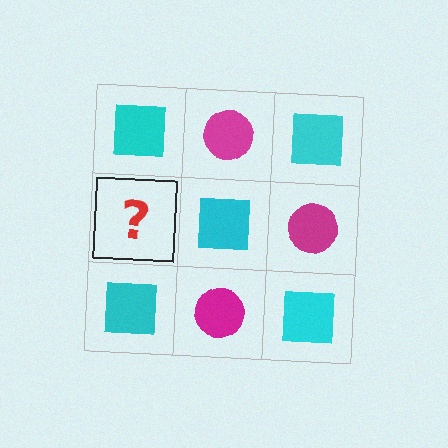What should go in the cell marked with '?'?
The missing cell should contain a magenta circle.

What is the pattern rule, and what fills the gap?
The rule is that it alternates cyan square and magenta circle in a checkerboard pattern. The gap should be filled with a magenta circle.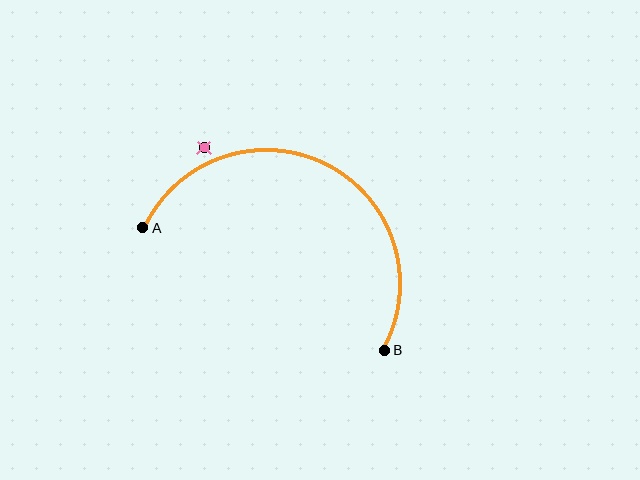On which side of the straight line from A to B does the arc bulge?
The arc bulges above the straight line connecting A and B.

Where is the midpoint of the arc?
The arc midpoint is the point on the curve farthest from the straight line joining A and B. It sits above that line.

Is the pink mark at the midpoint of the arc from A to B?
No — the pink mark does not lie on the arc at all. It sits slightly outside the curve.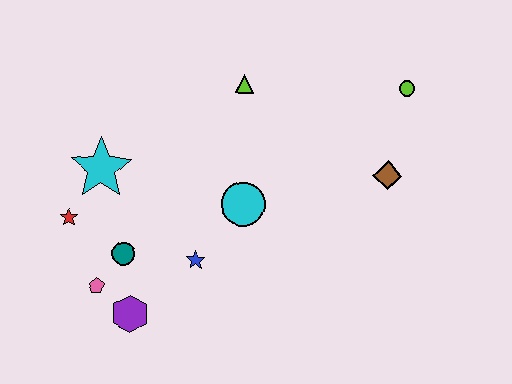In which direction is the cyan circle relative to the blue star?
The cyan circle is above the blue star.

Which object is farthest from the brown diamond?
The red star is farthest from the brown diamond.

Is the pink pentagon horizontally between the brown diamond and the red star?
Yes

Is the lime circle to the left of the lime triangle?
No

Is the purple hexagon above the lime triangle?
No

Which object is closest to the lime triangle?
The cyan circle is closest to the lime triangle.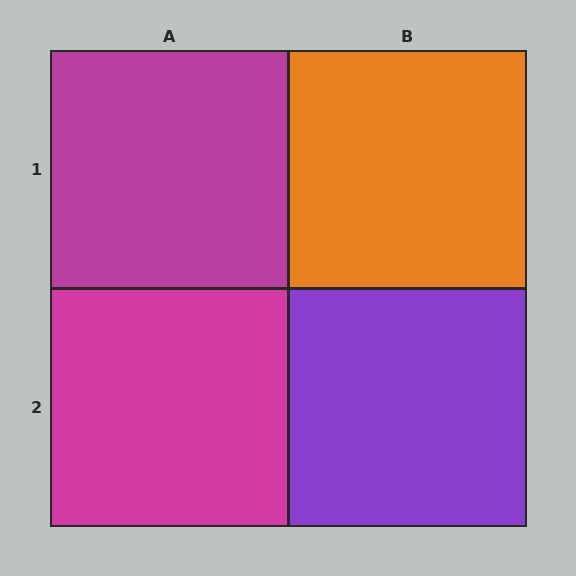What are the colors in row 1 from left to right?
Magenta, orange.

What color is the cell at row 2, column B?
Purple.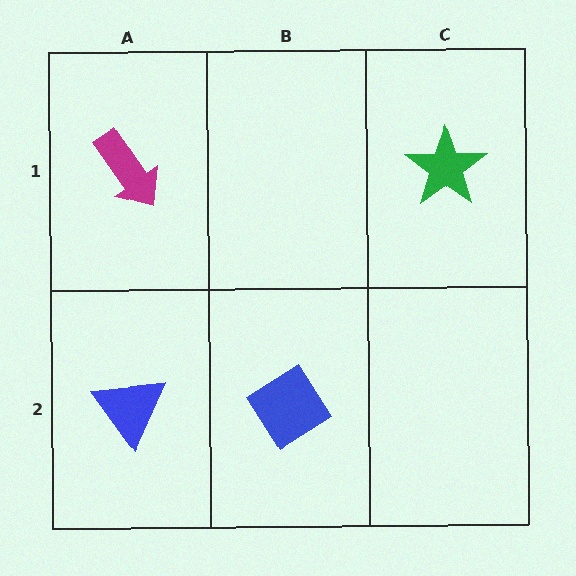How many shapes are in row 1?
2 shapes.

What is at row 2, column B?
A blue diamond.